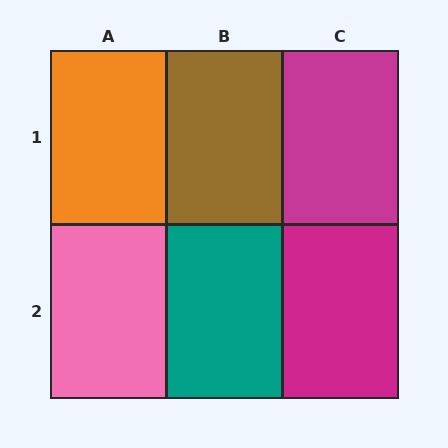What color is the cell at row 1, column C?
Magenta.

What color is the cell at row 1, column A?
Orange.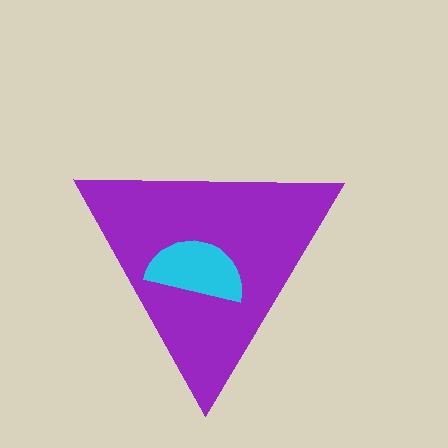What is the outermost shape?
The purple triangle.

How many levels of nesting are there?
2.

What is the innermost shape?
The cyan semicircle.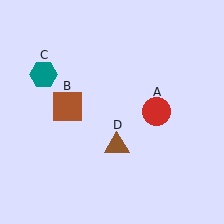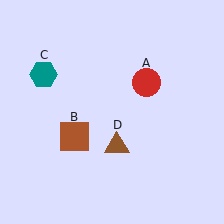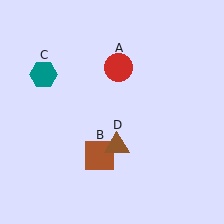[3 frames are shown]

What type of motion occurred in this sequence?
The red circle (object A), brown square (object B) rotated counterclockwise around the center of the scene.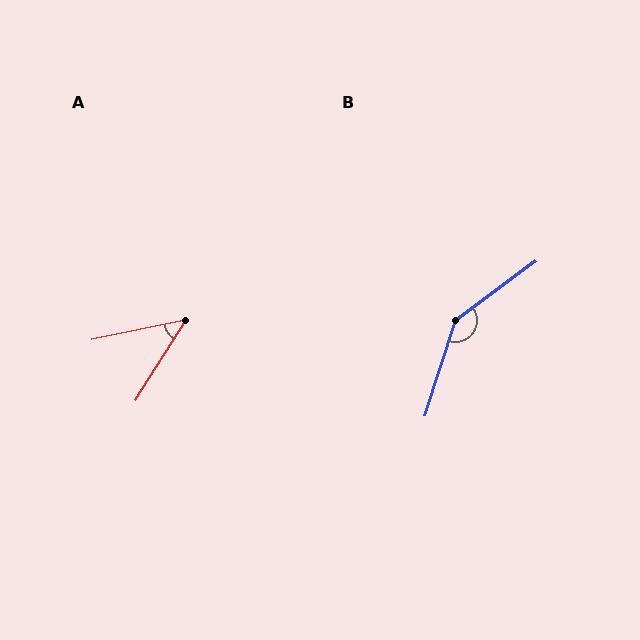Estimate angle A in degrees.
Approximately 47 degrees.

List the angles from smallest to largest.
A (47°), B (144°).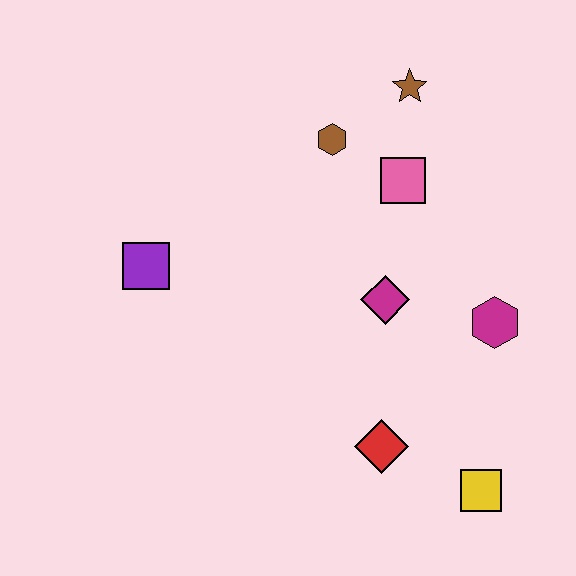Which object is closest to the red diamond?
The yellow square is closest to the red diamond.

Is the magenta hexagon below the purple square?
Yes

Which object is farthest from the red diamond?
The brown star is farthest from the red diamond.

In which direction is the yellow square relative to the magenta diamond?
The yellow square is below the magenta diamond.